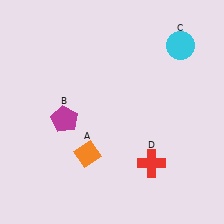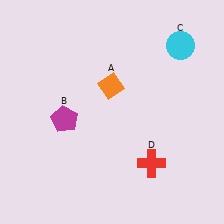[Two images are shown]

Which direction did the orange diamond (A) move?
The orange diamond (A) moved up.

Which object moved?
The orange diamond (A) moved up.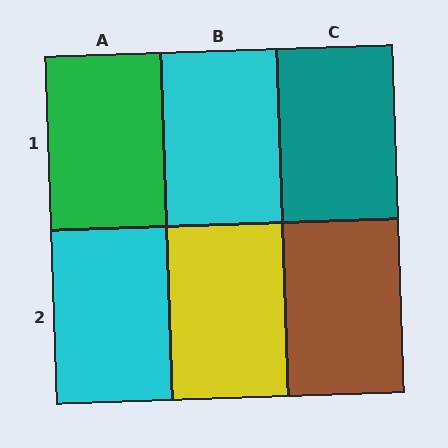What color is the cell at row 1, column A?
Green.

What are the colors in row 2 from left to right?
Cyan, yellow, brown.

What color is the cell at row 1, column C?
Teal.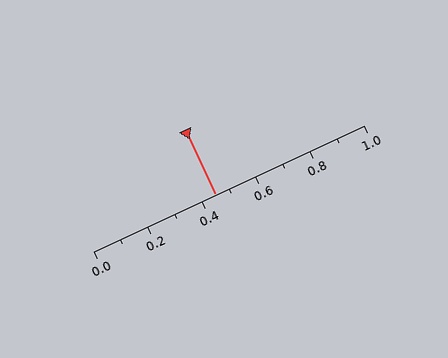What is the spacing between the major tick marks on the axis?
The major ticks are spaced 0.2 apart.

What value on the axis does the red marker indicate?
The marker indicates approximately 0.45.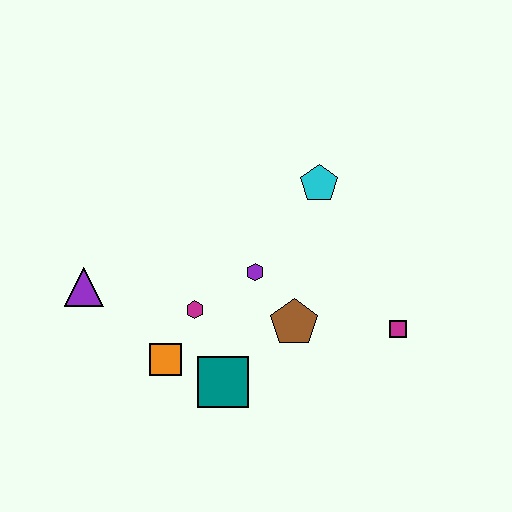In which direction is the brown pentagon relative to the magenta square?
The brown pentagon is to the left of the magenta square.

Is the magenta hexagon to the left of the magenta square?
Yes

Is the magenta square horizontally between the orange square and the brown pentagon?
No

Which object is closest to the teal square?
The orange square is closest to the teal square.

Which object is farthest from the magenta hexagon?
The magenta square is farthest from the magenta hexagon.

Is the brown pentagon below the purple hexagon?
Yes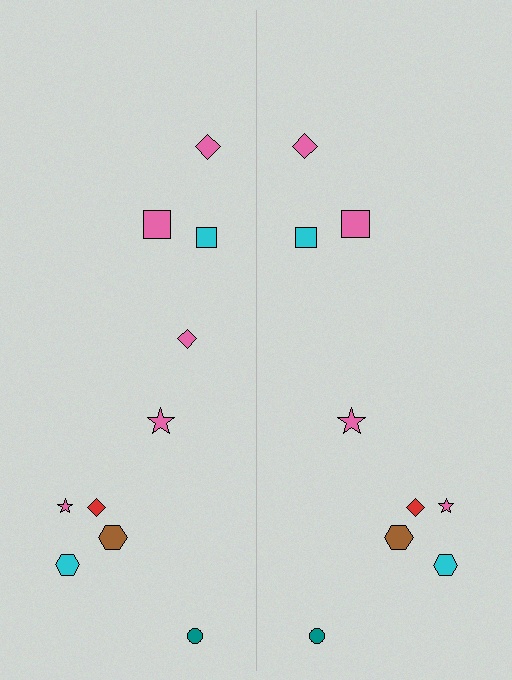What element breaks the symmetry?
A pink diamond is missing from the right side.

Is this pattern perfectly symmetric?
No, the pattern is not perfectly symmetric. A pink diamond is missing from the right side.